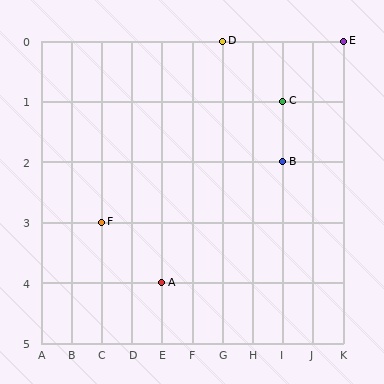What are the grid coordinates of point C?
Point C is at grid coordinates (I, 1).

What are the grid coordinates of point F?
Point F is at grid coordinates (C, 3).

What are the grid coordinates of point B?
Point B is at grid coordinates (I, 2).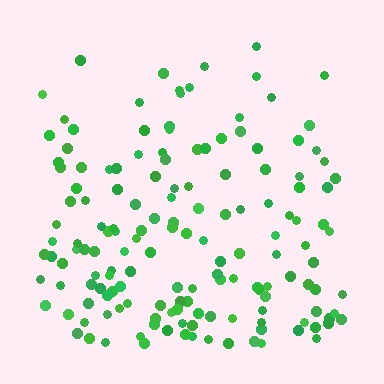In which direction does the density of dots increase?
From top to bottom, with the bottom side densest.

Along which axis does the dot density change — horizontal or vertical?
Vertical.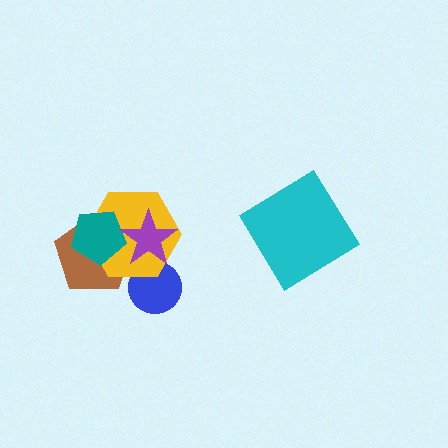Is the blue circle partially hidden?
Yes, it is partially covered by another shape.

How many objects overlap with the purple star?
4 objects overlap with the purple star.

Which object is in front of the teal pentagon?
The purple star is in front of the teal pentagon.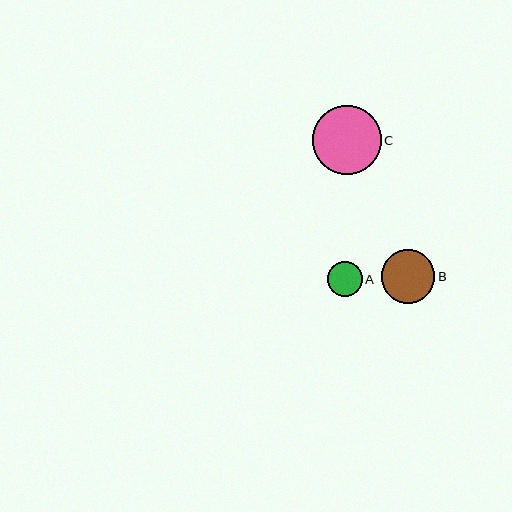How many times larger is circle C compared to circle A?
Circle C is approximately 2.0 times the size of circle A.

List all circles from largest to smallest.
From largest to smallest: C, B, A.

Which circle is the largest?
Circle C is the largest with a size of approximately 69 pixels.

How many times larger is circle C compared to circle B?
Circle C is approximately 1.3 times the size of circle B.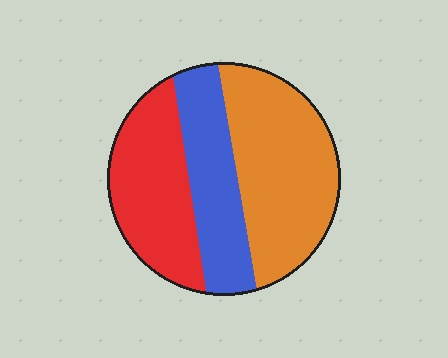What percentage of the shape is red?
Red takes up between a sixth and a third of the shape.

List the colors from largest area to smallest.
From largest to smallest: orange, red, blue.